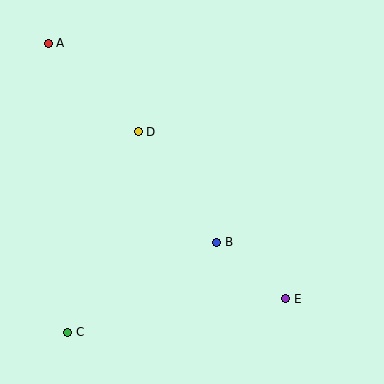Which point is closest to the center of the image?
Point B at (217, 242) is closest to the center.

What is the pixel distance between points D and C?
The distance between D and C is 213 pixels.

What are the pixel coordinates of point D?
Point D is at (138, 132).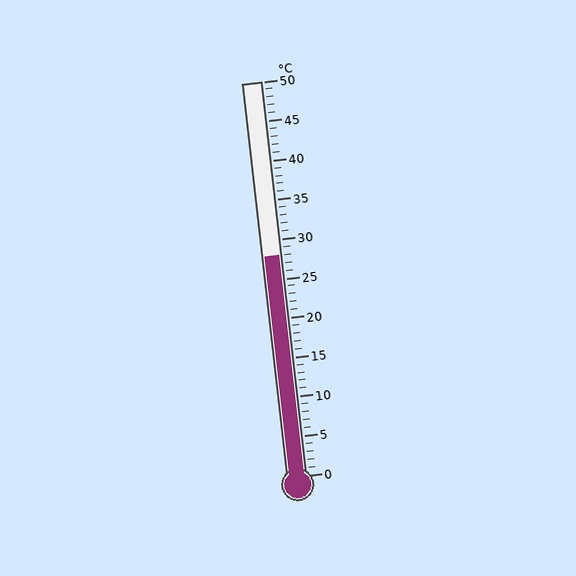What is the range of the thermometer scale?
The thermometer scale ranges from 0°C to 50°C.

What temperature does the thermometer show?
The thermometer shows approximately 28°C.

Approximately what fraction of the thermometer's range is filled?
The thermometer is filled to approximately 55% of its range.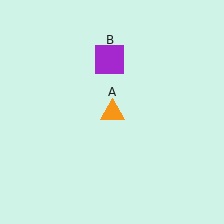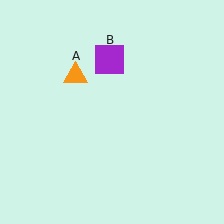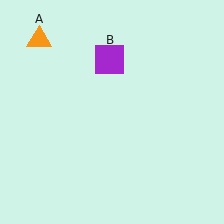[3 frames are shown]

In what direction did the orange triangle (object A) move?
The orange triangle (object A) moved up and to the left.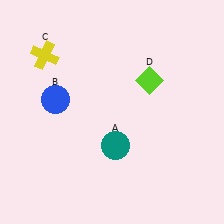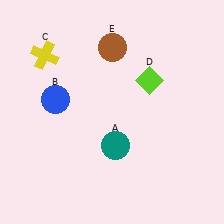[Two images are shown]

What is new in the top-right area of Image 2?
A brown circle (E) was added in the top-right area of Image 2.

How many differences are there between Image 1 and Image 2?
There is 1 difference between the two images.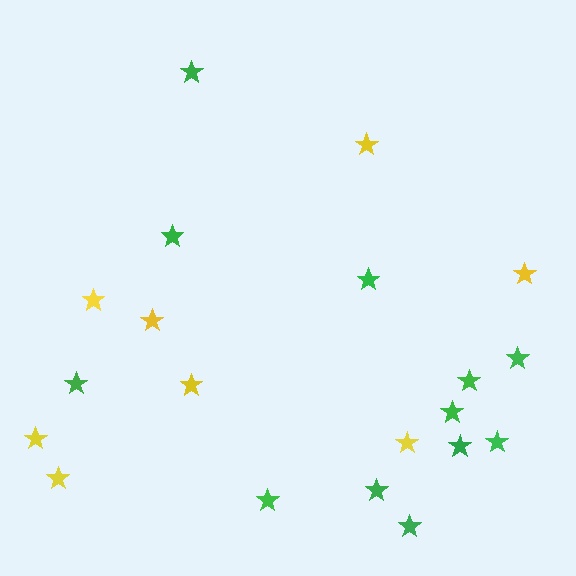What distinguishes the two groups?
There are 2 groups: one group of yellow stars (8) and one group of green stars (12).